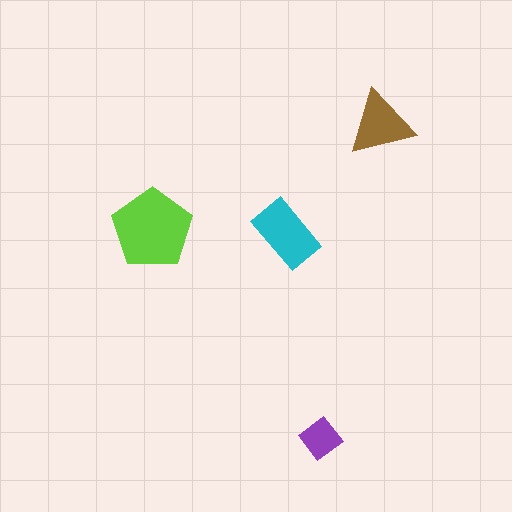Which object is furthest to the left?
The lime pentagon is leftmost.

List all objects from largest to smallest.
The lime pentagon, the cyan rectangle, the brown triangle, the purple diamond.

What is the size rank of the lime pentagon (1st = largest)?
1st.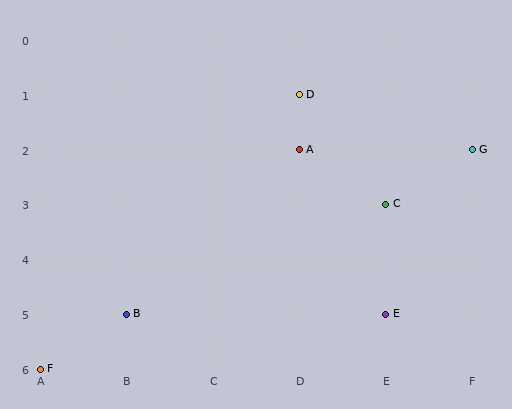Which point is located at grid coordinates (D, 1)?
Point D is at (D, 1).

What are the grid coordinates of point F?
Point F is at grid coordinates (A, 6).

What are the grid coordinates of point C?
Point C is at grid coordinates (E, 3).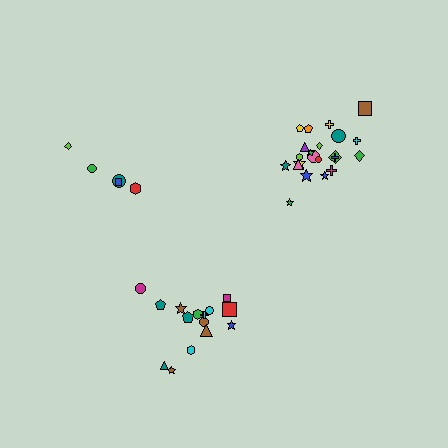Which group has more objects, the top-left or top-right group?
The top-right group.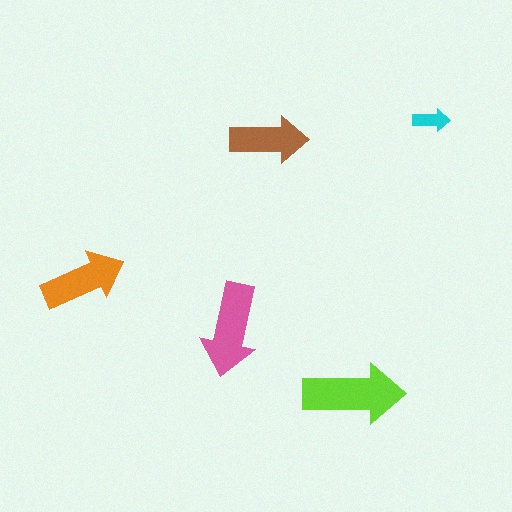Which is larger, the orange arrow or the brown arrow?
The orange one.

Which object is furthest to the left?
The orange arrow is leftmost.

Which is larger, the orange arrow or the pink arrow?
The pink one.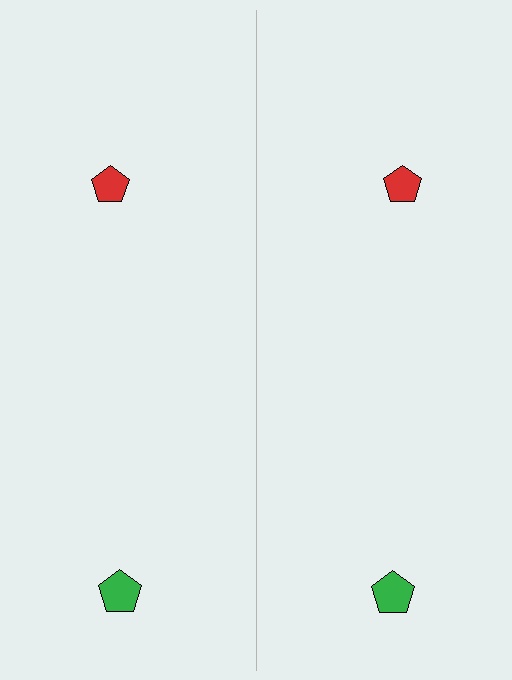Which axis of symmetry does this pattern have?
The pattern has a vertical axis of symmetry running through the center of the image.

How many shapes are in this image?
There are 4 shapes in this image.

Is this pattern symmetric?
Yes, this pattern has bilateral (reflection) symmetry.